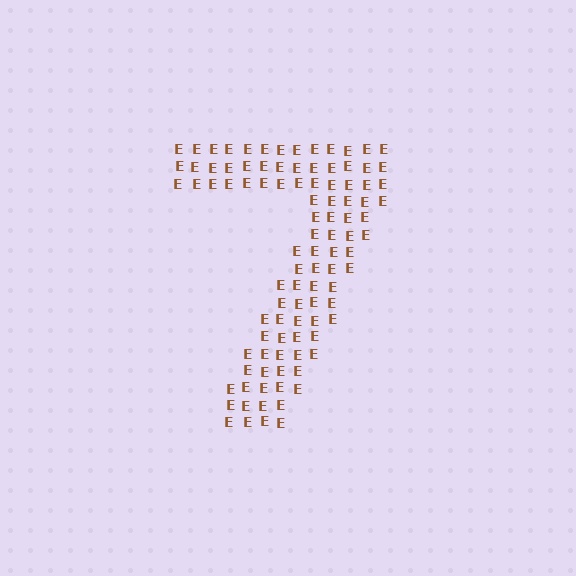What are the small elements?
The small elements are letter E's.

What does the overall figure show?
The overall figure shows the digit 7.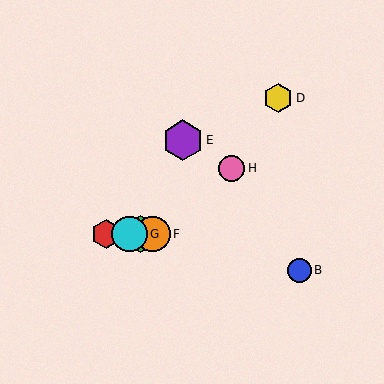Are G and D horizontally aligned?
No, G is at y≈234 and D is at y≈98.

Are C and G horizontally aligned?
Yes, both are at y≈234.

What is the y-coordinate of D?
Object D is at y≈98.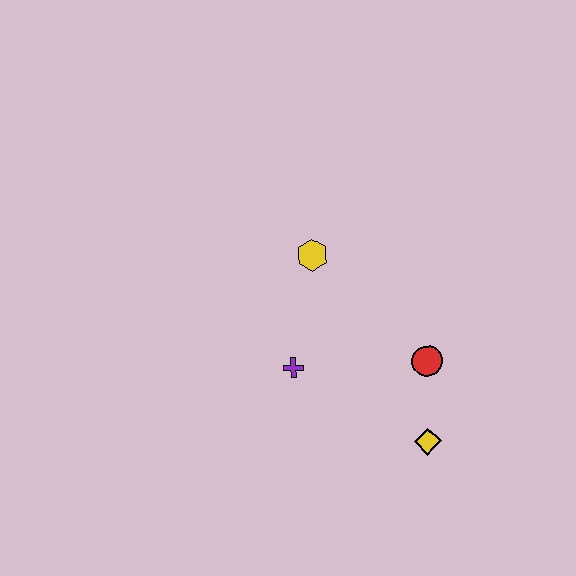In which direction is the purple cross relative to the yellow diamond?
The purple cross is to the left of the yellow diamond.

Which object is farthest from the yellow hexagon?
The yellow diamond is farthest from the yellow hexagon.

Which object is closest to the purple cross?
The yellow hexagon is closest to the purple cross.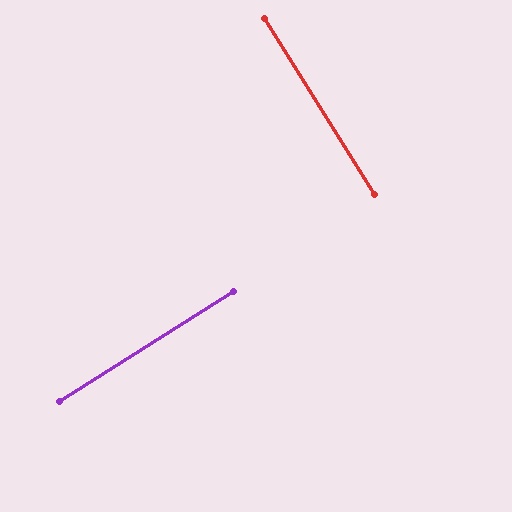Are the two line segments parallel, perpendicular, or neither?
Perpendicular — they meet at approximately 90°.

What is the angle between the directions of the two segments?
Approximately 90 degrees.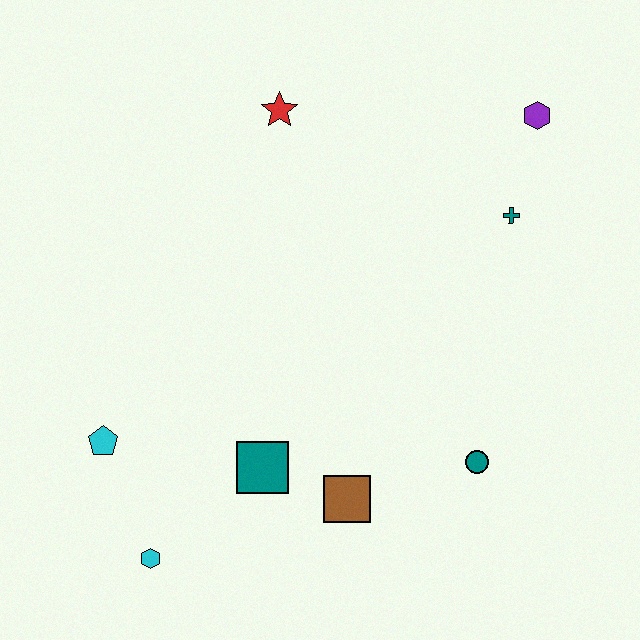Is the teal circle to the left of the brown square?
No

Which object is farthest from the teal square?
The purple hexagon is farthest from the teal square.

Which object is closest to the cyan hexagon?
The cyan pentagon is closest to the cyan hexagon.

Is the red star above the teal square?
Yes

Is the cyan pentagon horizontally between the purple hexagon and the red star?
No